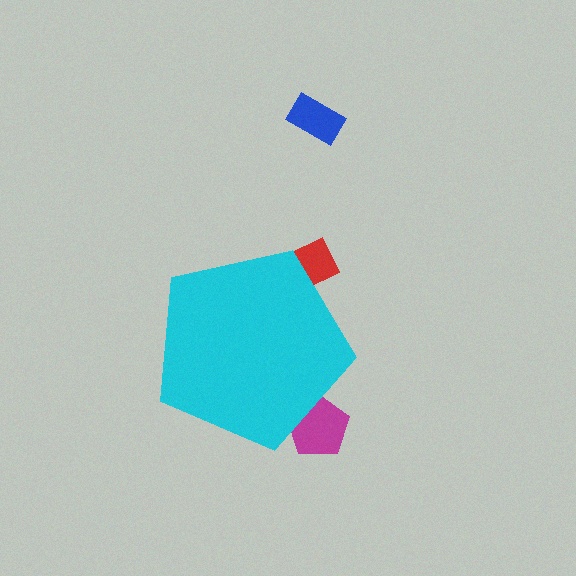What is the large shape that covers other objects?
A cyan pentagon.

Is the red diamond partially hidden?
Yes, the red diamond is partially hidden behind the cyan pentagon.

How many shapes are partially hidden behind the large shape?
2 shapes are partially hidden.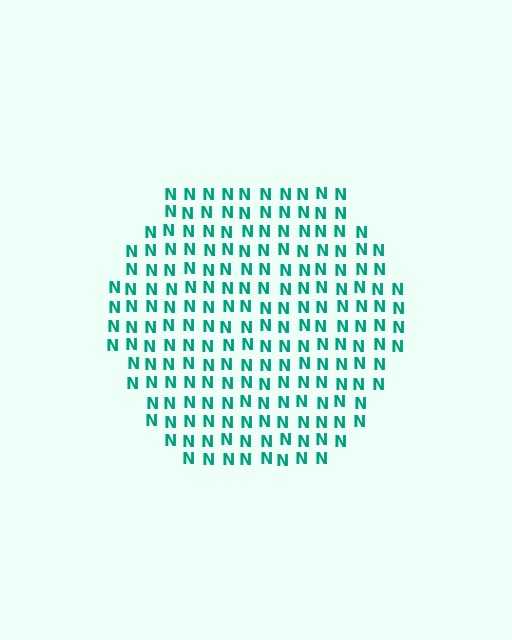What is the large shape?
The large shape is a hexagon.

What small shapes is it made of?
It is made of small letter N's.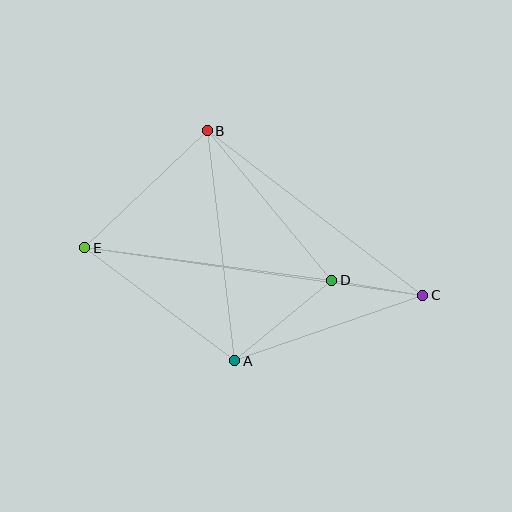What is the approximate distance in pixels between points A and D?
The distance between A and D is approximately 126 pixels.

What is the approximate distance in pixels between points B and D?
The distance between B and D is approximately 195 pixels.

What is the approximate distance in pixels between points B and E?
The distance between B and E is approximately 169 pixels.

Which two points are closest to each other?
Points C and D are closest to each other.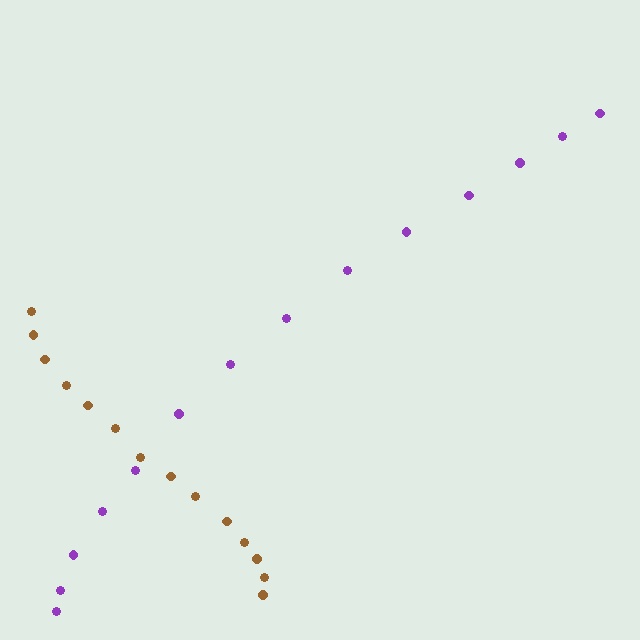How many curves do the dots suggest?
There are 2 distinct paths.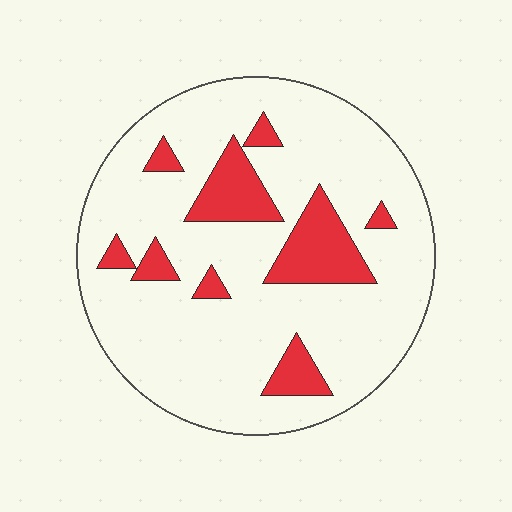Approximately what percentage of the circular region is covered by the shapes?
Approximately 15%.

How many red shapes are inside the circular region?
9.